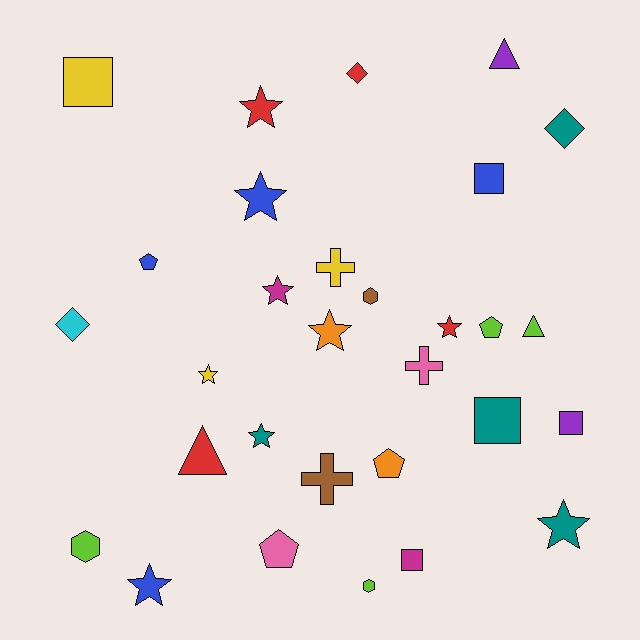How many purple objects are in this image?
There are 2 purple objects.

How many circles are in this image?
There are no circles.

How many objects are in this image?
There are 30 objects.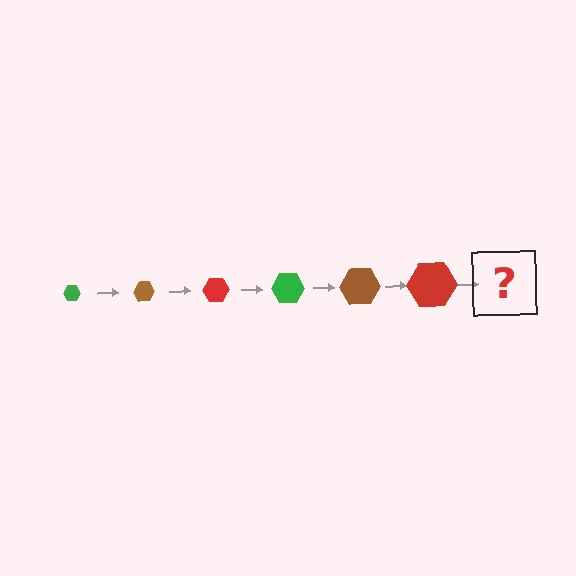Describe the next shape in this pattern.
It should be a green hexagon, larger than the previous one.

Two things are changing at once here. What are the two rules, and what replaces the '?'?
The two rules are that the hexagon grows larger each step and the color cycles through green, brown, and red. The '?' should be a green hexagon, larger than the previous one.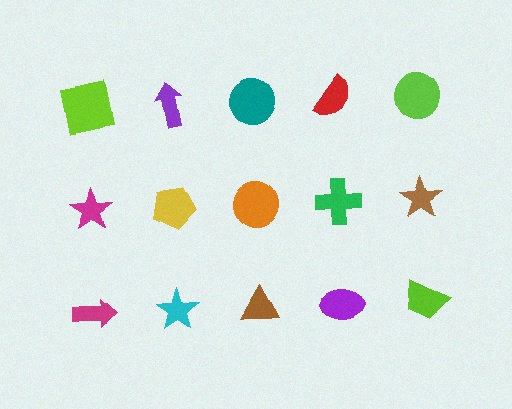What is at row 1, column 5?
A lime circle.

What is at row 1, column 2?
A purple arrow.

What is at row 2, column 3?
An orange circle.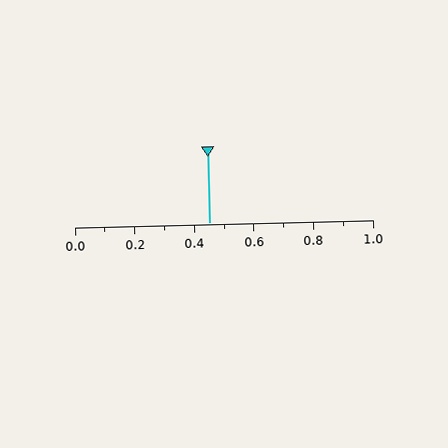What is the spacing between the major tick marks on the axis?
The major ticks are spaced 0.2 apart.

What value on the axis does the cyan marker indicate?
The marker indicates approximately 0.45.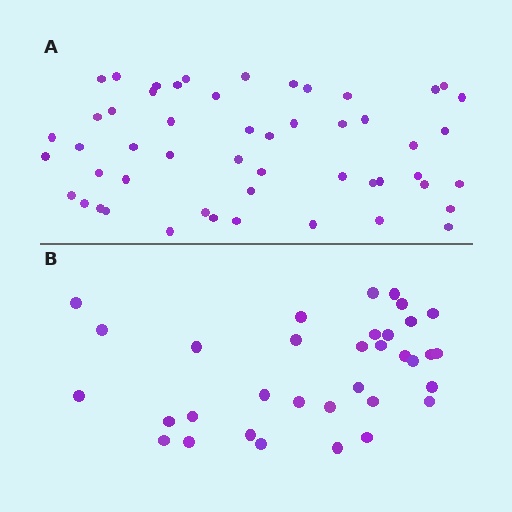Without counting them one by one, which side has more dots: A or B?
Region A (the top region) has more dots.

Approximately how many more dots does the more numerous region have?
Region A has approximately 20 more dots than region B.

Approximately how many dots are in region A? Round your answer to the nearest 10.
About 50 dots. (The exact count is 52, which rounds to 50.)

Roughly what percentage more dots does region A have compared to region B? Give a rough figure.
About 55% more.